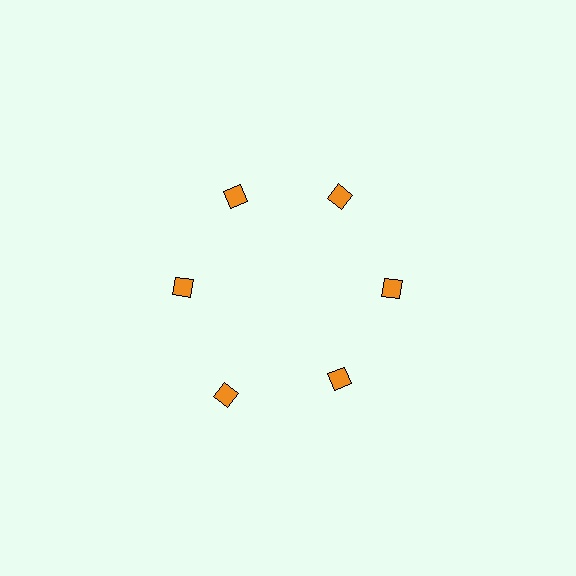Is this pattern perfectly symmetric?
No. The 6 orange diamonds are arranged in a ring, but one element near the 7 o'clock position is pushed outward from the center, breaking the 6-fold rotational symmetry.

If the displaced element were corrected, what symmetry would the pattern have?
It would have 6-fold rotational symmetry — the pattern would map onto itself every 60 degrees.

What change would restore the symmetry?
The symmetry would be restored by moving it inward, back onto the ring so that all 6 diamonds sit at equal angles and equal distance from the center.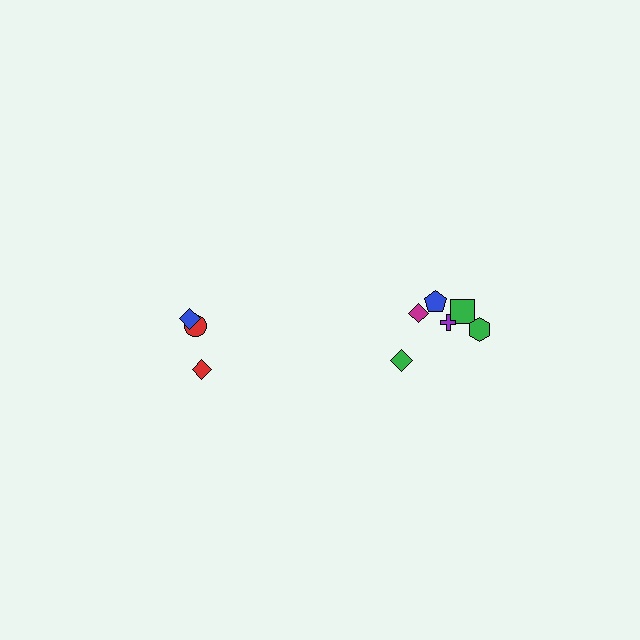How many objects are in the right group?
There are 6 objects.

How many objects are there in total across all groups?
There are 9 objects.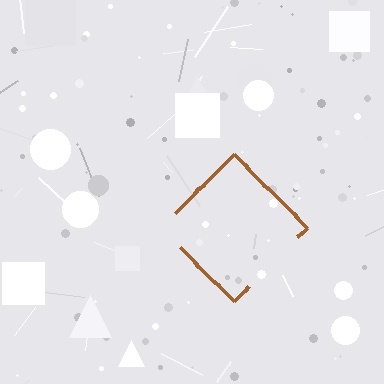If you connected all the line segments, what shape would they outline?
They would outline a diamond.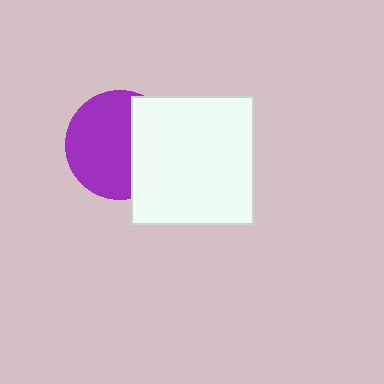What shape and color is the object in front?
The object in front is a white rectangle.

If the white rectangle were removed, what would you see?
You would see the complete purple circle.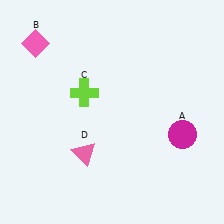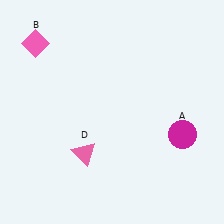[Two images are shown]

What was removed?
The lime cross (C) was removed in Image 2.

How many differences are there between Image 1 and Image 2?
There is 1 difference between the two images.